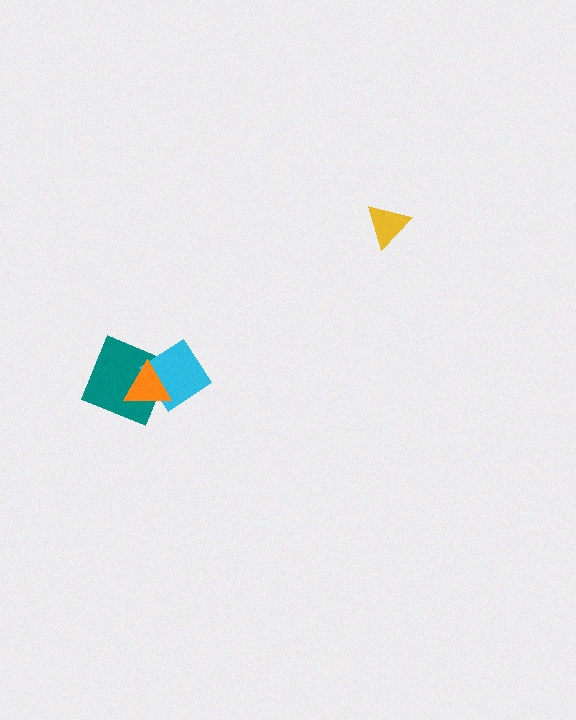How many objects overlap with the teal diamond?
2 objects overlap with the teal diamond.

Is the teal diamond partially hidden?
Yes, it is partially covered by another shape.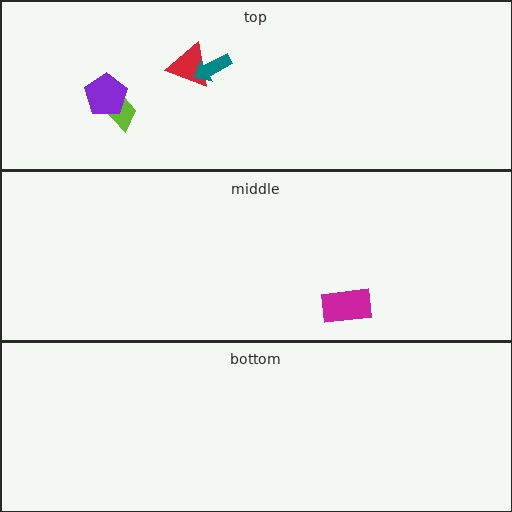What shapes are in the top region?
The red triangle, the lime trapezoid, the purple pentagon, the teal arrow.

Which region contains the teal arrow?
The top region.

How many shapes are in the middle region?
1.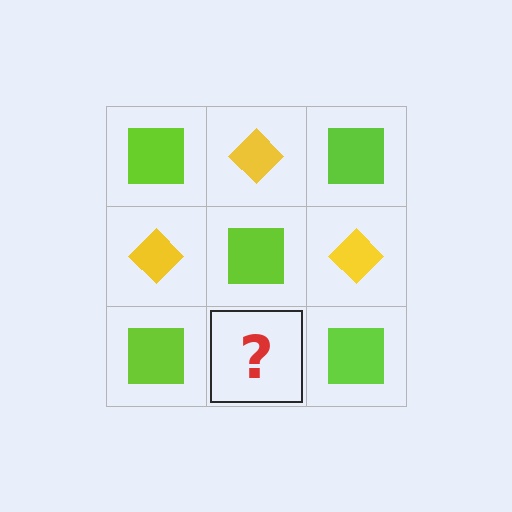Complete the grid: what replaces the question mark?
The question mark should be replaced with a yellow diamond.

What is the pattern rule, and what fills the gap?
The rule is that it alternates lime square and yellow diamond in a checkerboard pattern. The gap should be filled with a yellow diamond.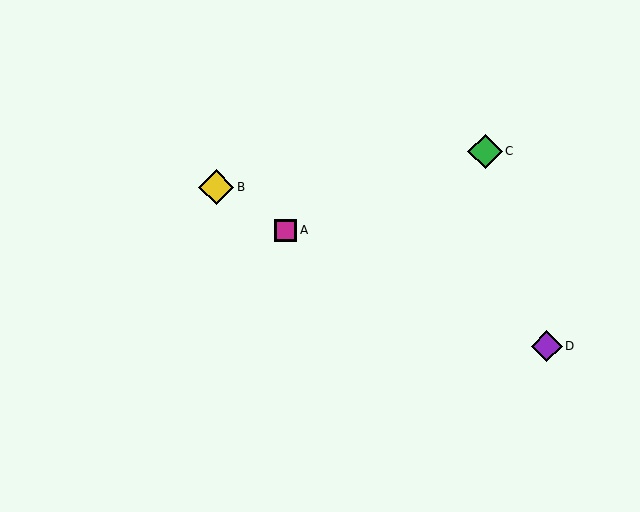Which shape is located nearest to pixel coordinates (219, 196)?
The yellow diamond (labeled B) at (216, 187) is nearest to that location.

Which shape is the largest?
The yellow diamond (labeled B) is the largest.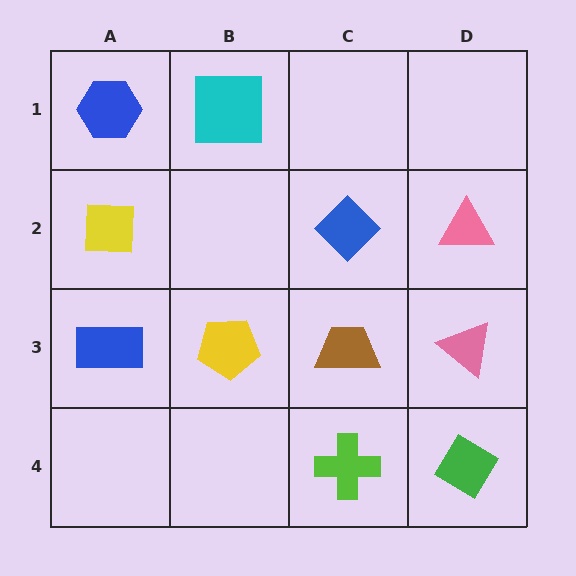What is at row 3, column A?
A blue rectangle.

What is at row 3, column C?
A brown trapezoid.